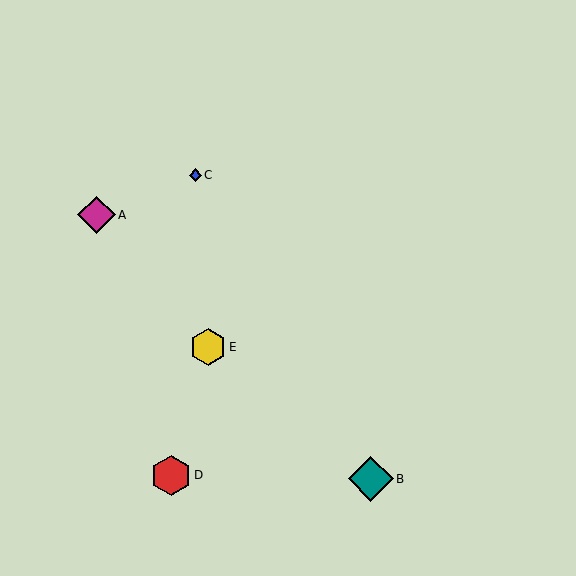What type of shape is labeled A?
Shape A is a magenta diamond.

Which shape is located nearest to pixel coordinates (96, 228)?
The magenta diamond (labeled A) at (96, 215) is nearest to that location.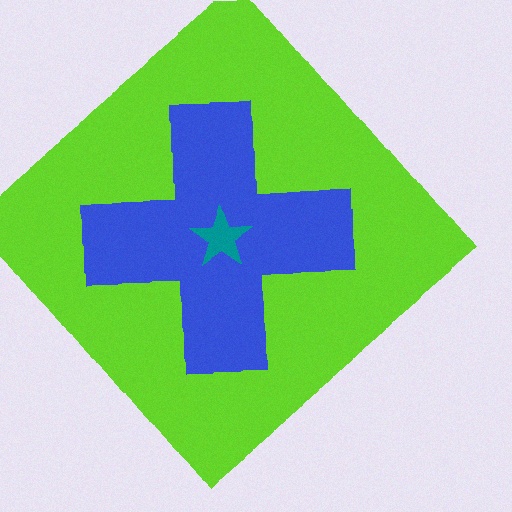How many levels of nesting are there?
3.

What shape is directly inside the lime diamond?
The blue cross.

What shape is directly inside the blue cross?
The teal star.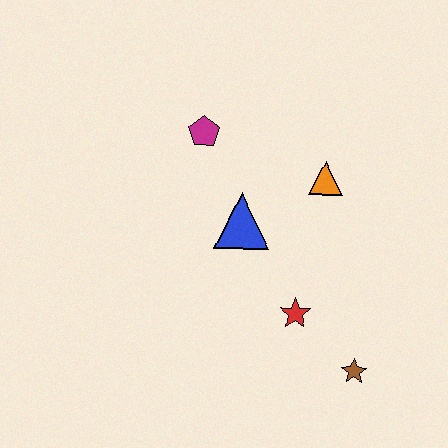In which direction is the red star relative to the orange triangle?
The red star is below the orange triangle.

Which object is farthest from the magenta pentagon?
The brown star is farthest from the magenta pentagon.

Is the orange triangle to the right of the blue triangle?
Yes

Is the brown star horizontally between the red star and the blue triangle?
No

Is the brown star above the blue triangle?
No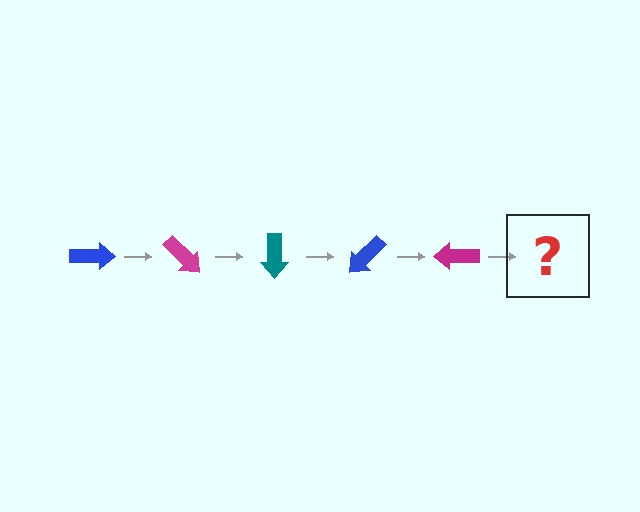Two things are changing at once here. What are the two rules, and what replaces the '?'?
The two rules are that it rotates 45 degrees each step and the color cycles through blue, magenta, and teal. The '?' should be a teal arrow, rotated 225 degrees from the start.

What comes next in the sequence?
The next element should be a teal arrow, rotated 225 degrees from the start.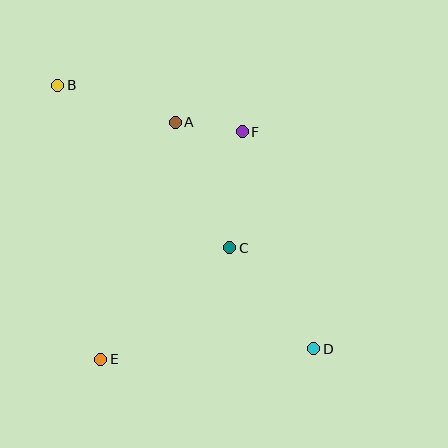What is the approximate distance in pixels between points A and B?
The distance between A and B is approximately 123 pixels.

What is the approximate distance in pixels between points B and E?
The distance between B and E is approximately 277 pixels.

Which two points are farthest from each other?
Points B and D are farthest from each other.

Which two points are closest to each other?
Points A and F are closest to each other.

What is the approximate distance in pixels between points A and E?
The distance between A and E is approximately 248 pixels.